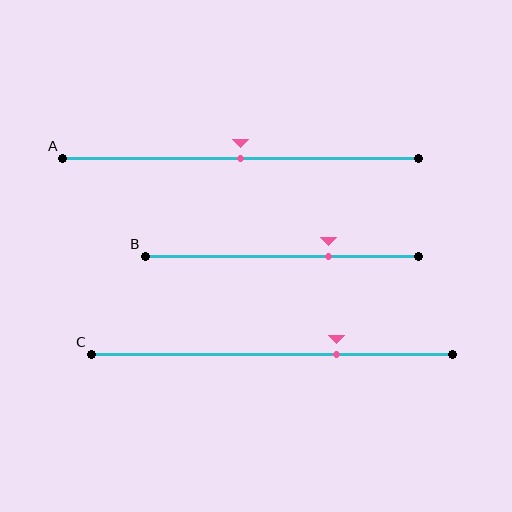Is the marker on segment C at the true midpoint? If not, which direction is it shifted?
No, the marker on segment C is shifted to the right by about 18% of the segment length.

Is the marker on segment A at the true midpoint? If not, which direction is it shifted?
Yes, the marker on segment A is at the true midpoint.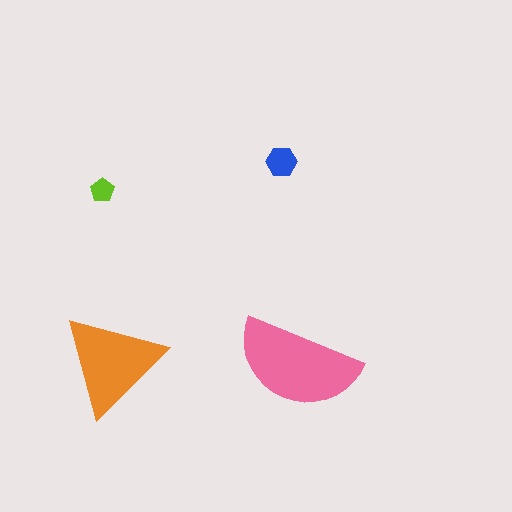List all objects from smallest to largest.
The lime pentagon, the blue hexagon, the orange triangle, the pink semicircle.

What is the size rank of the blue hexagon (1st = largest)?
3rd.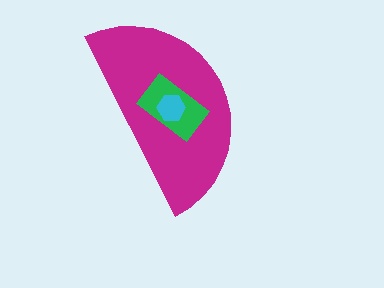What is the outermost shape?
The magenta semicircle.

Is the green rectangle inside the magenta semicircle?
Yes.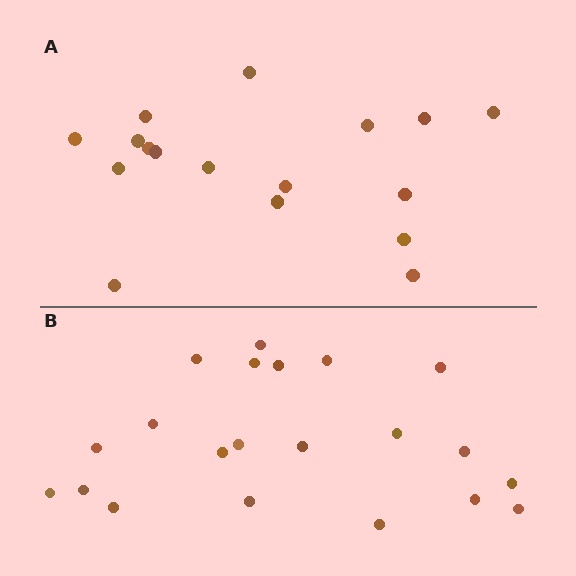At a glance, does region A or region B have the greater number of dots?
Region B (the bottom region) has more dots.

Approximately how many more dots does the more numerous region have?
Region B has about 4 more dots than region A.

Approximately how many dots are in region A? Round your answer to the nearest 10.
About 20 dots. (The exact count is 17, which rounds to 20.)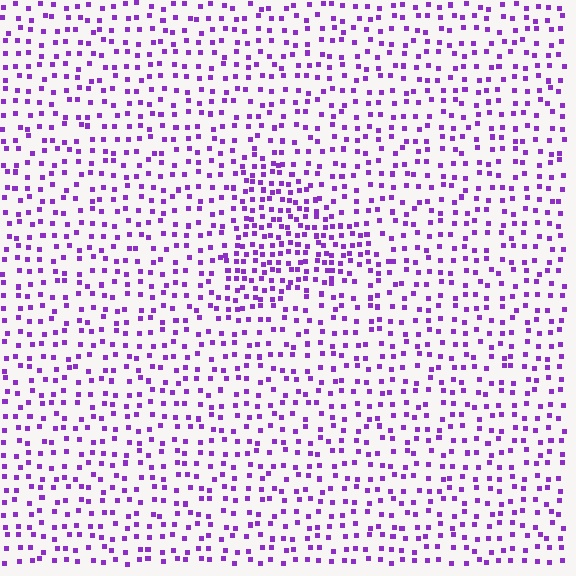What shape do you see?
I see a triangle.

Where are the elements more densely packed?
The elements are more densely packed inside the triangle boundary.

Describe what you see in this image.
The image contains small purple elements arranged at two different densities. A triangle-shaped region is visible where the elements are more densely packed than the surrounding area.